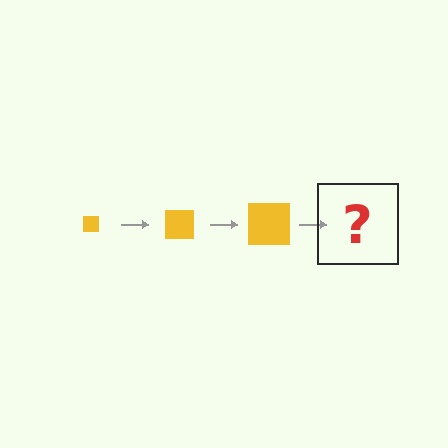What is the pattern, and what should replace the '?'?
The pattern is that the square gets progressively larger each step. The '?' should be a yellow square, larger than the previous one.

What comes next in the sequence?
The next element should be a yellow square, larger than the previous one.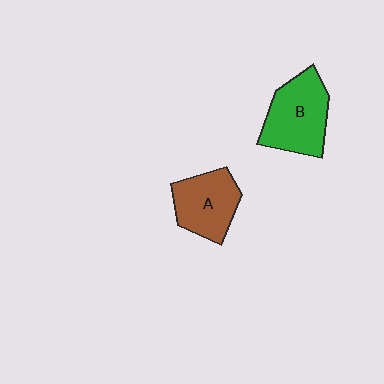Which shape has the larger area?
Shape B (green).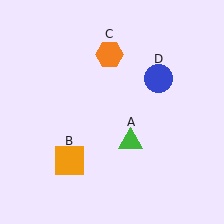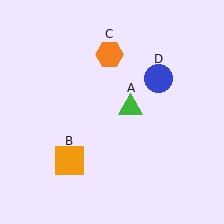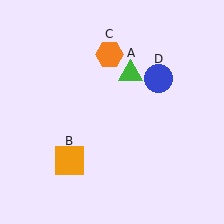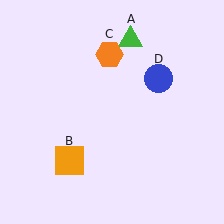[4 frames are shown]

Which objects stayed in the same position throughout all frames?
Orange square (object B) and orange hexagon (object C) and blue circle (object D) remained stationary.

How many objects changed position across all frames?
1 object changed position: green triangle (object A).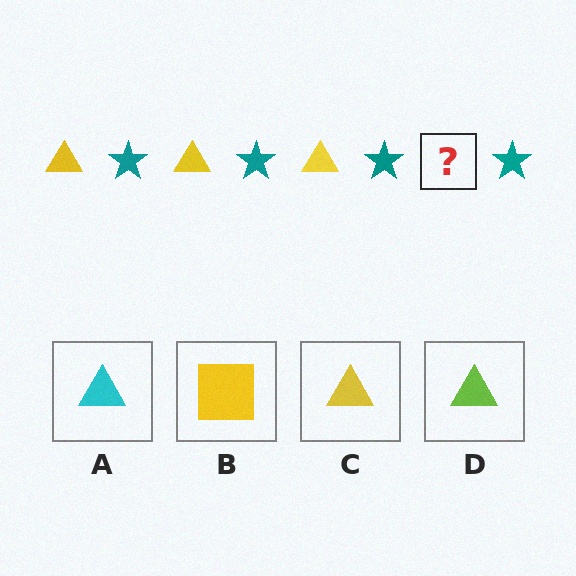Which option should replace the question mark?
Option C.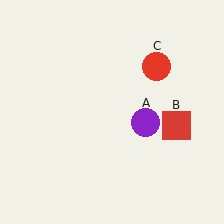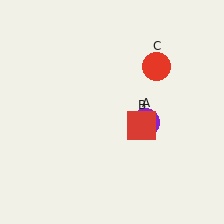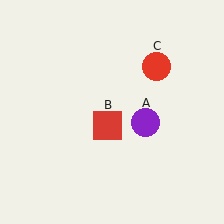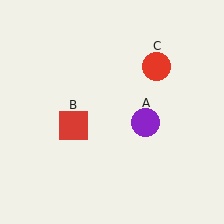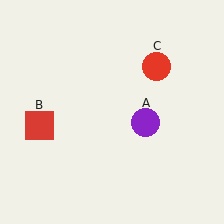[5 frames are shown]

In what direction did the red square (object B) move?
The red square (object B) moved left.